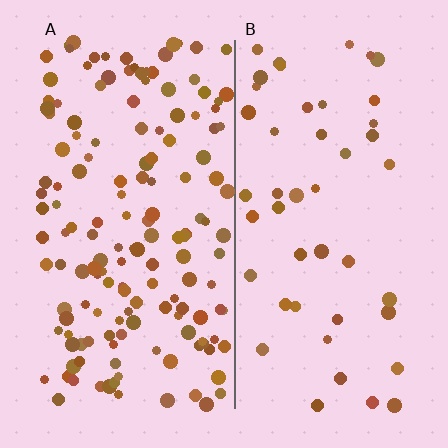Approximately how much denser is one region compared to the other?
Approximately 3.2× — region A over region B.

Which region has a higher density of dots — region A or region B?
A (the left).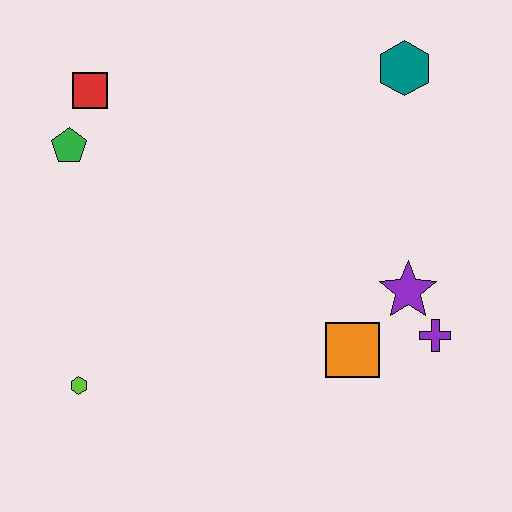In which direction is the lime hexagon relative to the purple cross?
The lime hexagon is to the left of the purple cross.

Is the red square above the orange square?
Yes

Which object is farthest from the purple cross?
The red square is farthest from the purple cross.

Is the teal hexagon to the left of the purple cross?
Yes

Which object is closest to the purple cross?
The purple star is closest to the purple cross.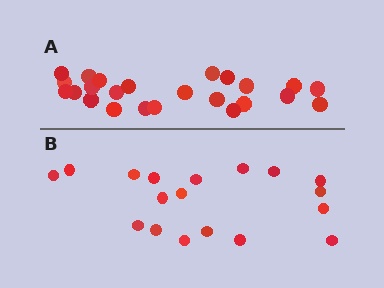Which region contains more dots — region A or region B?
Region A (the top region) has more dots.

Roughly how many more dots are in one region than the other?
Region A has about 6 more dots than region B.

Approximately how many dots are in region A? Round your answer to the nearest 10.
About 20 dots. (The exact count is 24, which rounds to 20.)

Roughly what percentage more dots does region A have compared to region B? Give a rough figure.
About 35% more.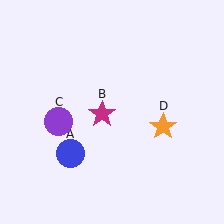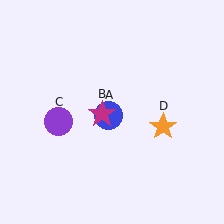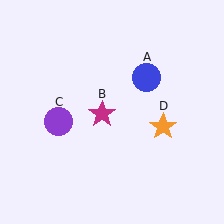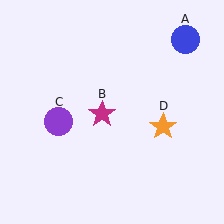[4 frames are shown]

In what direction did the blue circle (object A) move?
The blue circle (object A) moved up and to the right.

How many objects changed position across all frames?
1 object changed position: blue circle (object A).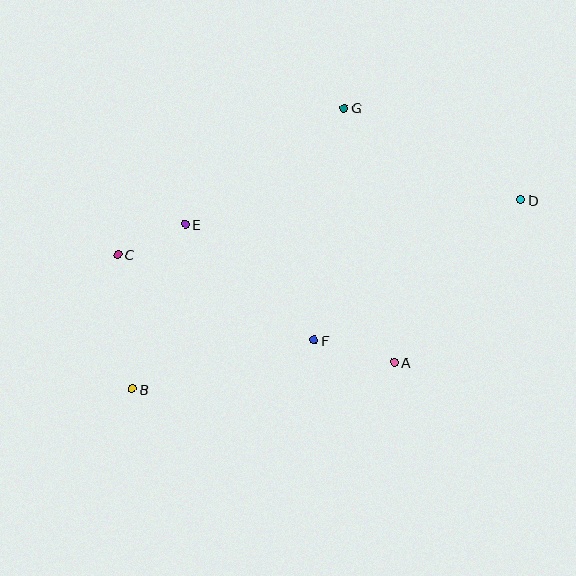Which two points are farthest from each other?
Points B and D are farthest from each other.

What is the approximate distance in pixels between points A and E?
The distance between A and E is approximately 251 pixels.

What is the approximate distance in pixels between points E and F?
The distance between E and F is approximately 173 pixels.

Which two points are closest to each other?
Points C and E are closest to each other.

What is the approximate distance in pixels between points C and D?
The distance between C and D is approximately 407 pixels.